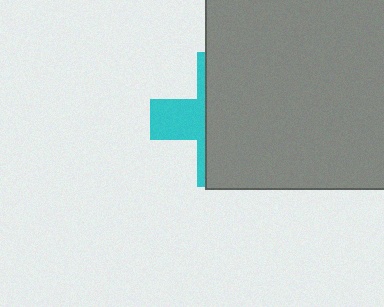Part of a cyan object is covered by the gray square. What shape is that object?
It is a cross.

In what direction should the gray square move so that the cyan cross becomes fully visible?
The gray square should move right. That is the shortest direction to clear the overlap and leave the cyan cross fully visible.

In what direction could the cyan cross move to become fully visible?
The cyan cross could move left. That would shift it out from behind the gray square entirely.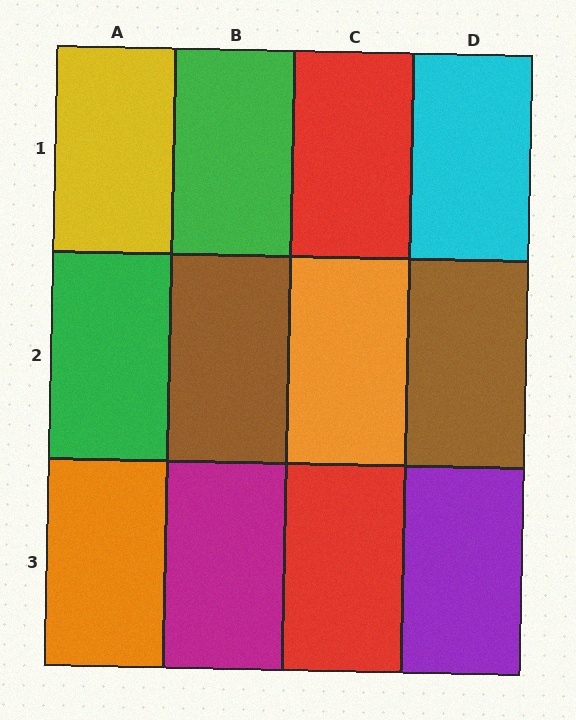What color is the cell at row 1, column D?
Cyan.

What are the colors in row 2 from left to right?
Green, brown, orange, brown.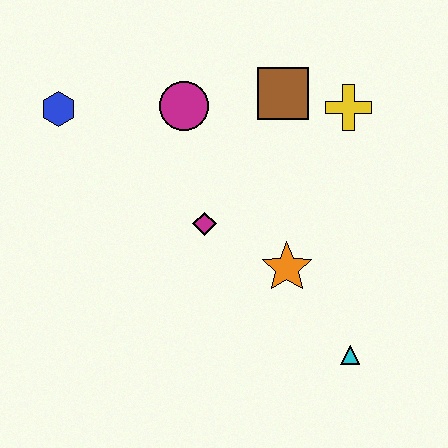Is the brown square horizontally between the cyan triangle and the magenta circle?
Yes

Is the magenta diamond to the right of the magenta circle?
Yes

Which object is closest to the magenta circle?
The brown square is closest to the magenta circle.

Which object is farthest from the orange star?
The blue hexagon is farthest from the orange star.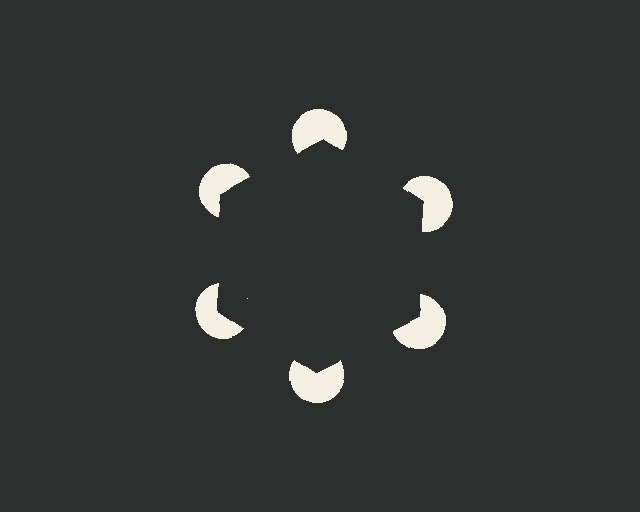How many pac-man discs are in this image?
There are 6 — one at each vertex of the illusory hexagon.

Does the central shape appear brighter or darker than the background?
It typically appears slightly darker than the background, even though no actual brightness change is drawn.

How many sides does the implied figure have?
6 sides.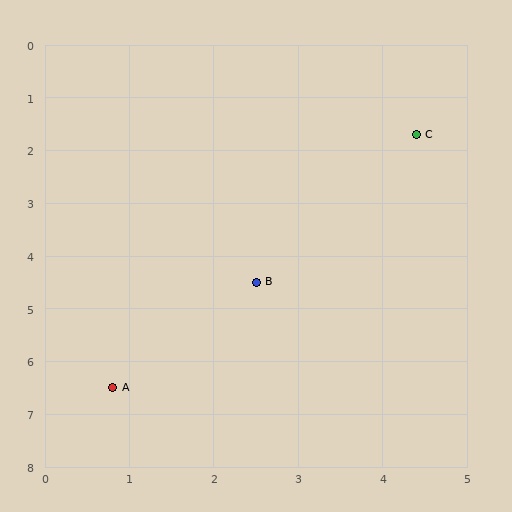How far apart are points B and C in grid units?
Points B and C are about 3.4 grid units apart.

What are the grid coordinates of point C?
Point C is at approximately (4.4, 1.7).